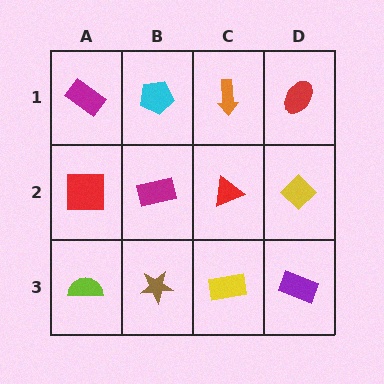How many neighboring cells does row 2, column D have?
3.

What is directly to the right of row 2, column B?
A red triangle.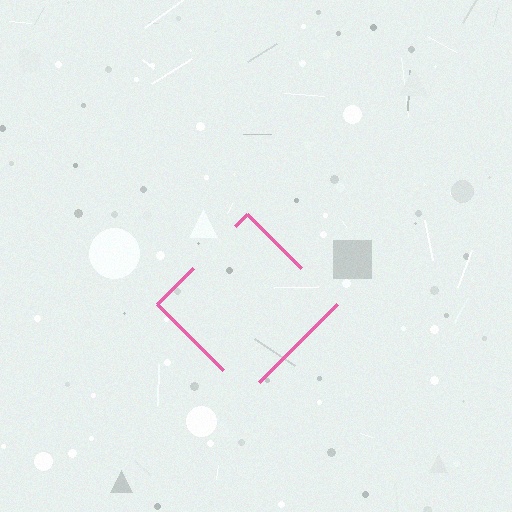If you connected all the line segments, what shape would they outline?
They would outline a diamond.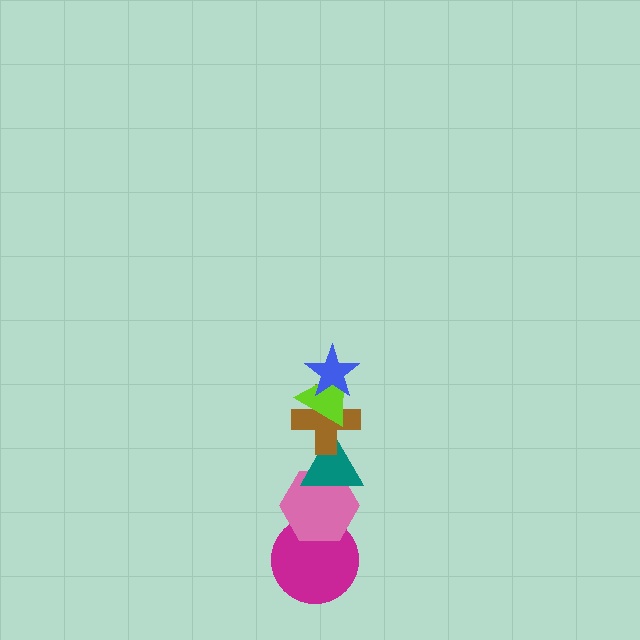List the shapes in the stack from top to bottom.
From top to bottom: the blue star, the lime triangle, the brown cross, the teal triangle, the pink hexagon, the magenta circle.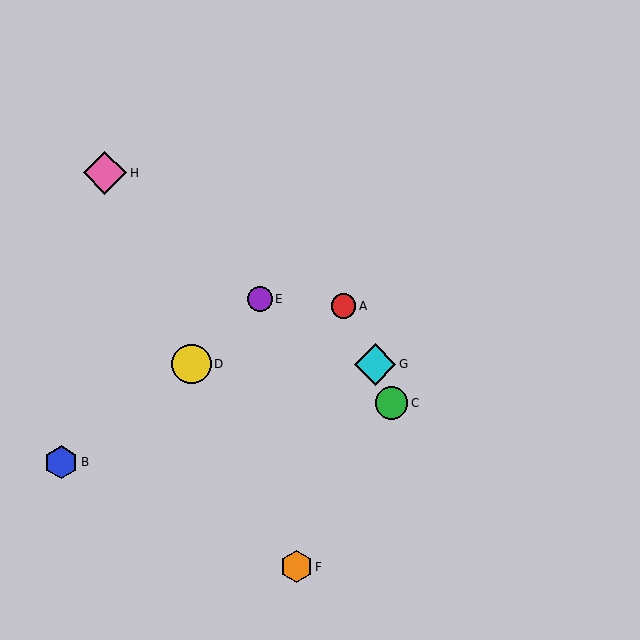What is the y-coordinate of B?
Object B is at y≈462.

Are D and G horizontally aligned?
Yes, both are at y≈364.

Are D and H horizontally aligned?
No, D is at y≈364 and H is at y≈173.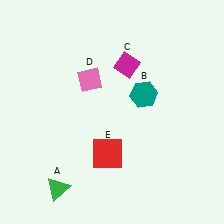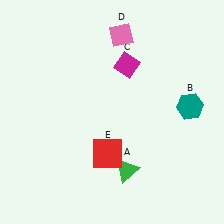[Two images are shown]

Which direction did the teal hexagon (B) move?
The teal hexagon (B) moved right.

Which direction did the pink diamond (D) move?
The pink diamond (D) moved up.